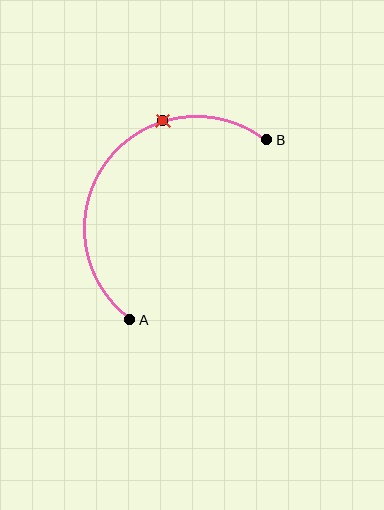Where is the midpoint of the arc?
The arc midpoint is the point on the curve farthest from the straight line joining A and B. It sits above and to the left of that line.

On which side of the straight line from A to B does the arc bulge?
The arc bulges above and to the left of the straight line connecting A and B.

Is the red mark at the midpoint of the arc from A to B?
No. The red mark lies on the arc but is closer to endpoint B. The arc midpoint would be at the point on the curve equidistant along the arc from both A and B.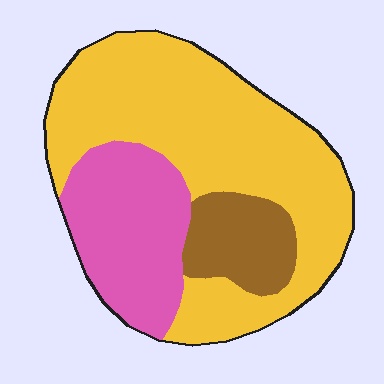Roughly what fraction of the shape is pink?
Pink takes up about one quarter (1/4) of the shape.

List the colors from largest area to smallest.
From largest to smallest: yellow, pink, brown.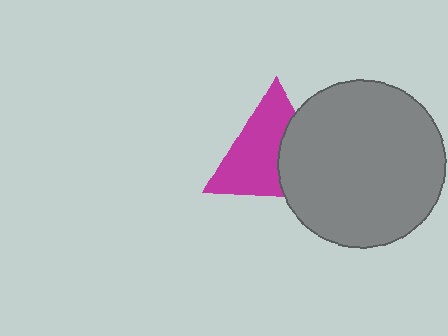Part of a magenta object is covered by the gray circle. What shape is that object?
It is a triangle.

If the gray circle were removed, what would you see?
You would see the complete magenta triangle.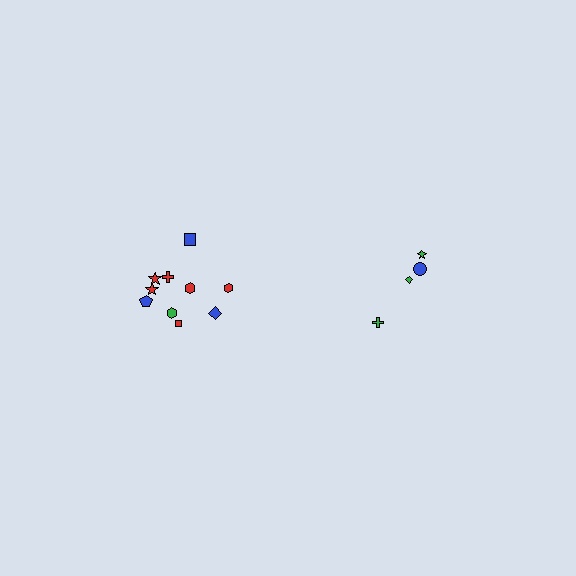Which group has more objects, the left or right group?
The left group.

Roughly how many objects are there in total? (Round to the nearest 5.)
Roughly 15 objects in total.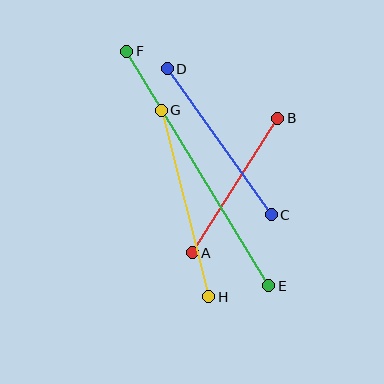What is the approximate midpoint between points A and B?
The midpoint is at approximately (235, 185) pixels.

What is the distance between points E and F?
The distance is approximately 274 pixels.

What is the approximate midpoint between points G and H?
The midpoint is at approximately (185, 204) pixels.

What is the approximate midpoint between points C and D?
The midpoint is at approximately (219, 142) pixels.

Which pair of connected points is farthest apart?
Points E and F are farthest apart.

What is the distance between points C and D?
The distance is approximately 179 pixels.